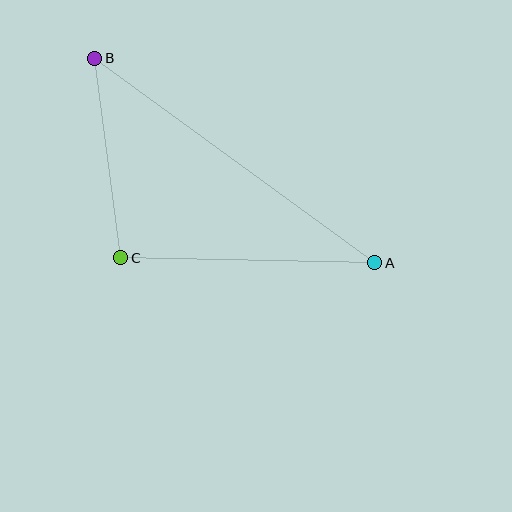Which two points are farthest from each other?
Points A and B are farthest from each other.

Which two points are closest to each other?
Points B and C are closest to each other.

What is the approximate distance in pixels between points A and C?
The distance between A and C is approximately 254 pixels.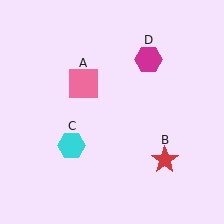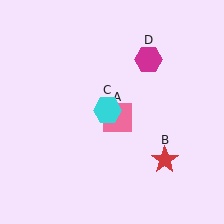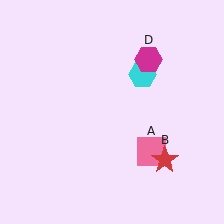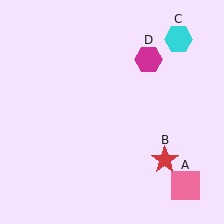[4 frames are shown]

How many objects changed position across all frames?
2 objects changed position: pink square (object A), cyan hexagon (object C).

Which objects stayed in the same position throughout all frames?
Red star (object B) and magenta hexagon (object D) remained stationary.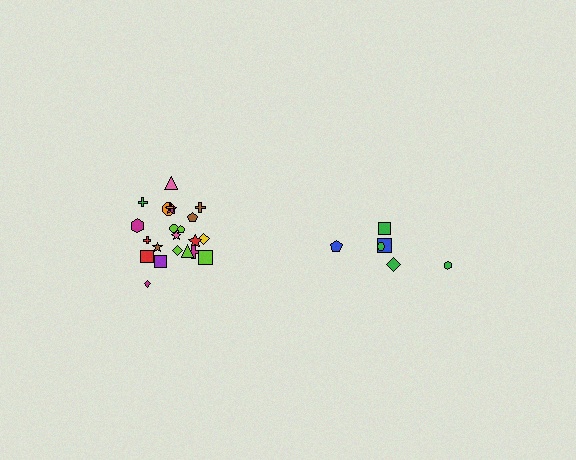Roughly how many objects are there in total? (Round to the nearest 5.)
Roughly 30 objects in total.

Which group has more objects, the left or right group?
The left group.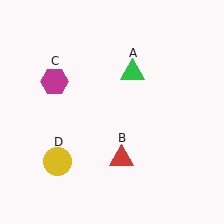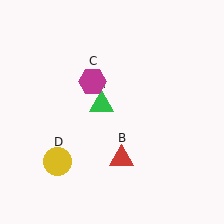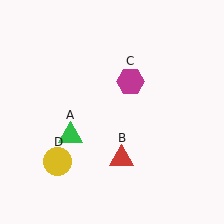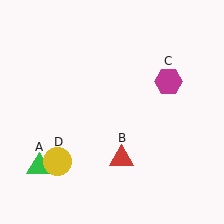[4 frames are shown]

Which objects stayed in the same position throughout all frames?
Red triangle (object B) and yellow circle (object D) remained stationary.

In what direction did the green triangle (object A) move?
The green triangle (object A) moved down and to the left.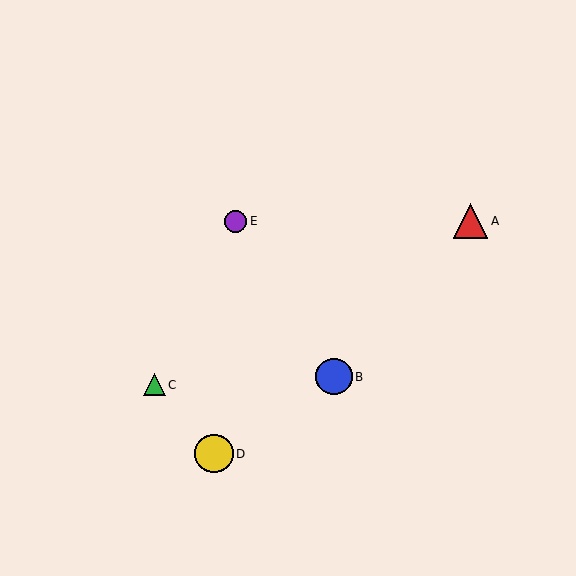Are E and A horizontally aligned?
Yes, both are at y≈221.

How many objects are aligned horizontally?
2 objects (A, E) are aligned horizontally.